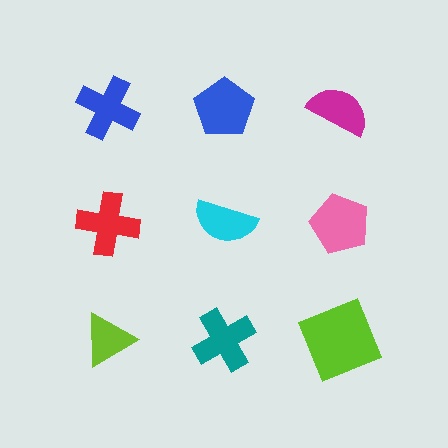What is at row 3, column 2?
A teal cross.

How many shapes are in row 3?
3 shapes.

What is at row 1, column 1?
A blue cross.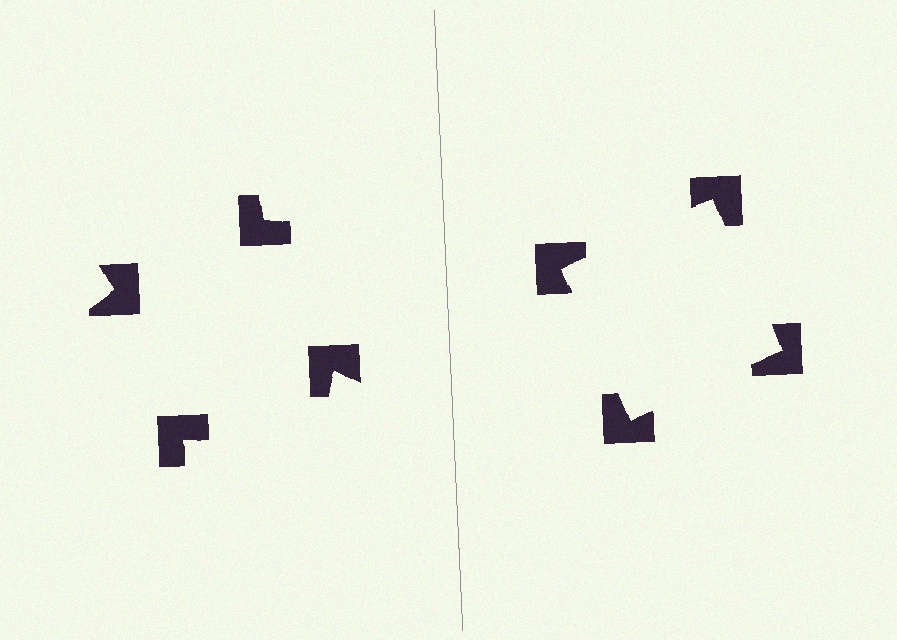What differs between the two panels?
The notched squares are positioned identically on both sides; only the wedge orientations differ. On the right they align to a square; on the left they are misaligned.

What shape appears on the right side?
An illusory square.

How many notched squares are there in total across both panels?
8 — 4 on each side.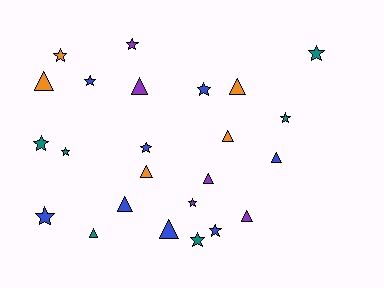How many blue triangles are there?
There are 3 blue triangles.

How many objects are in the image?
There are 24 objects.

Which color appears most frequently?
Blue, with 8 objects.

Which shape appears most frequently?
Star, with 13 objects.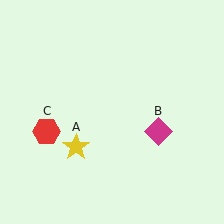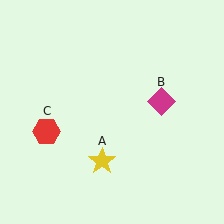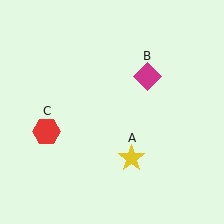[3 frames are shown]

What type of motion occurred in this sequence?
The yellow star (object A), magenta diamond (object B) rotated counterclockwise around the center of the scene.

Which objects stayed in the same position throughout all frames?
Red hexagon (object C) remained stationary.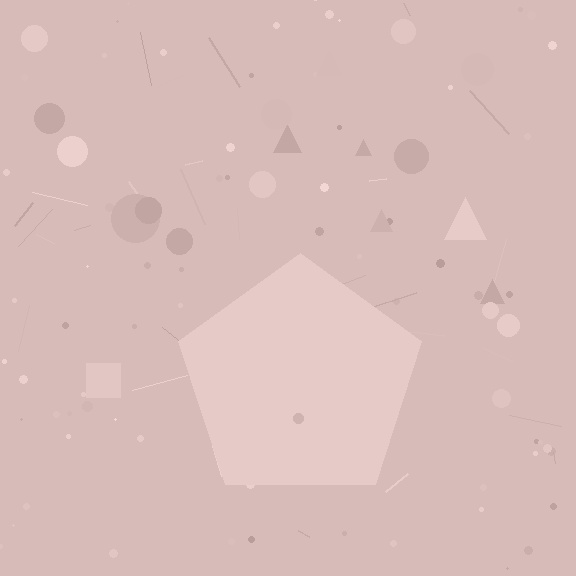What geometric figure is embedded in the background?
A pentagon is embedded in the background.